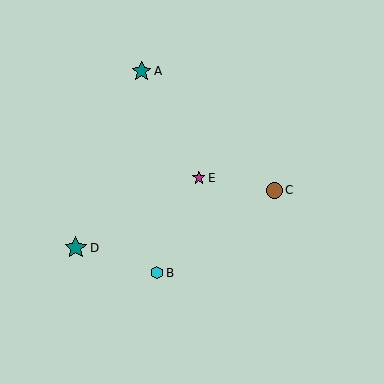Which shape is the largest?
The teal star (labeled D) is the largest.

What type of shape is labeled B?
Shape B is a cyan hexagon.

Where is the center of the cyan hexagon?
The center of the cyan hexagon is at (157, 273).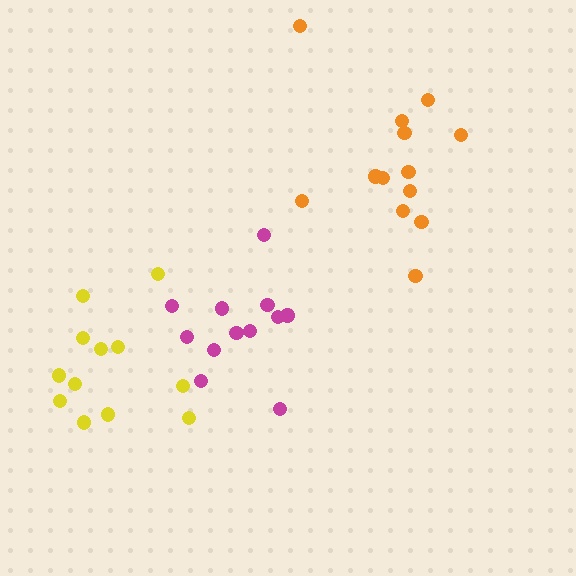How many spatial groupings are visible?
There are 3 spatial groupings.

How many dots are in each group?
Group 1: 12 dots, Group 2: 13 dots, Group 3: 12 dots (37 total).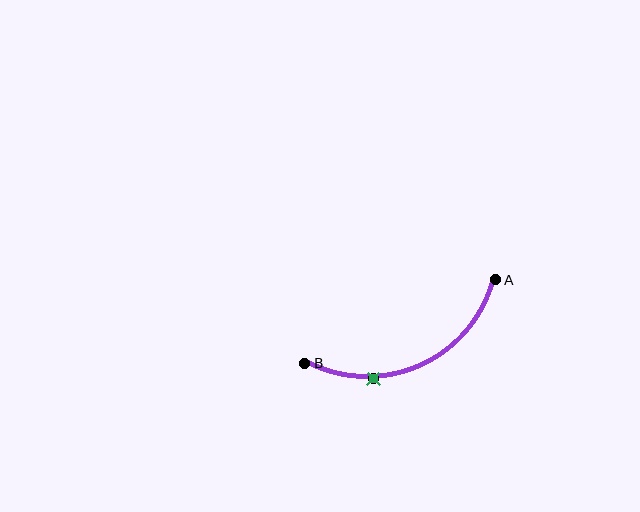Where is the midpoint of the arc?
The arc midpoint is the point on the curve farthest from the straight line joining A and B. It sits below that line.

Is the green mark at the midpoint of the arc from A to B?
No. The green mark lies on the arc but is closer to endpoint B. The arc midpoint would be at the point on the curve equidistant along the arc from both A and B.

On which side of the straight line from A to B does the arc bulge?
The arc bulges below the straight line connecting A and B.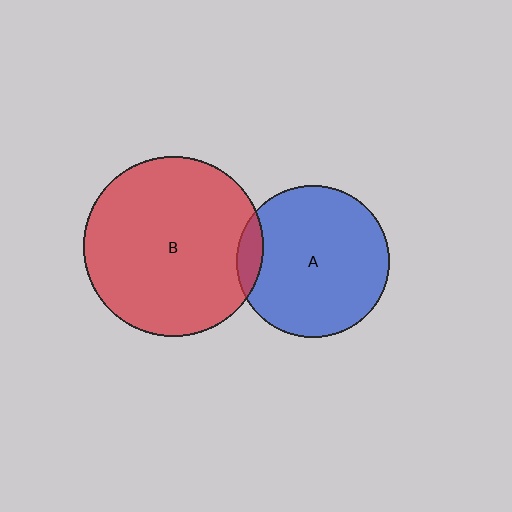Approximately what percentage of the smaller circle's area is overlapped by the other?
Approximately 10%.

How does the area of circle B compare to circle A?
Approximately 1.4 times.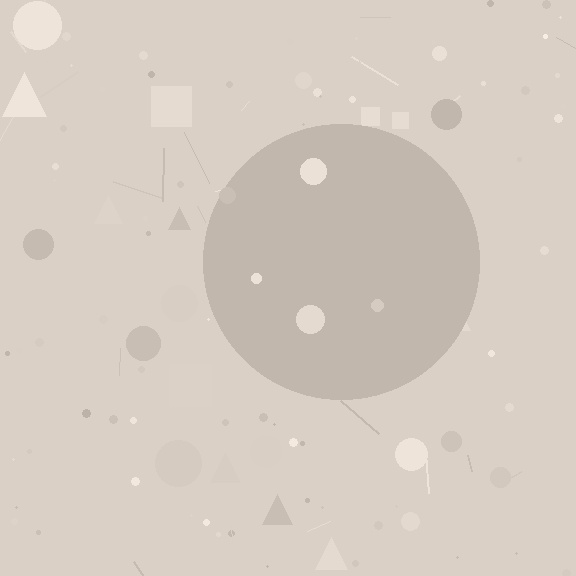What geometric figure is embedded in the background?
A circle is embedded in the background.